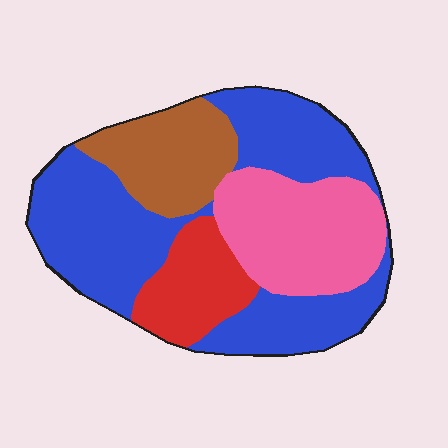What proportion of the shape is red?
Red takes up about one eighth (1/8) of the shape.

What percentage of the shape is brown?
Brown takes up less than a sixth of the shape.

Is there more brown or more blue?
Blue.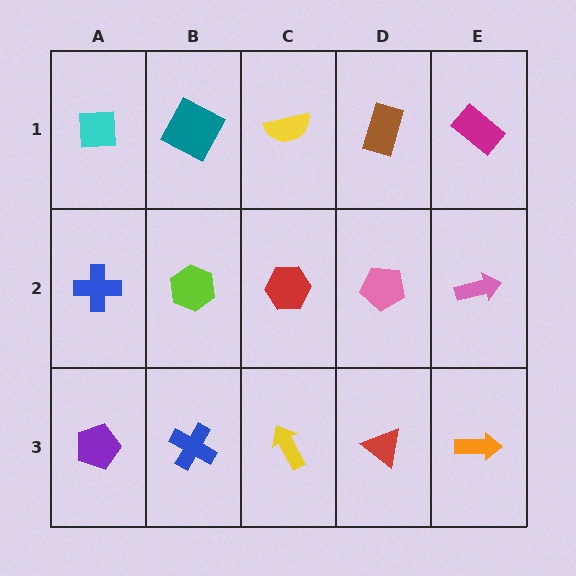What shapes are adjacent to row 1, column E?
A pink arrow (row 2, column E), a brown rectangle (row 1, column D).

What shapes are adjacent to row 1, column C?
A red hexagon (row 2, column C), a teal square (row 1, column B), a brown rectangle (row 1, column D).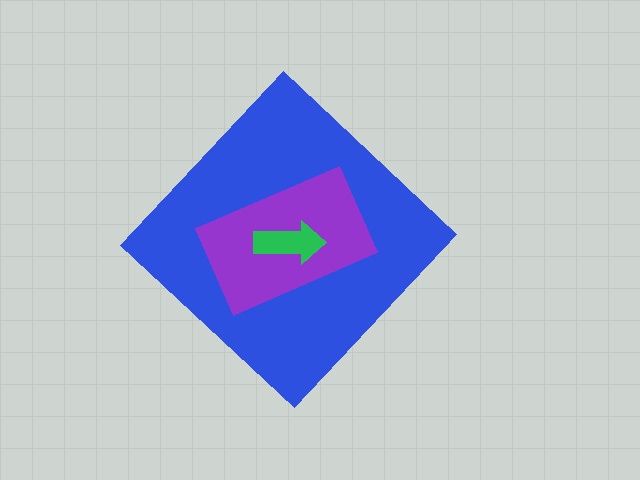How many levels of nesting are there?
3.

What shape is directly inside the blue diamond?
The purple rectangle.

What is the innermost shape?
The green arrow.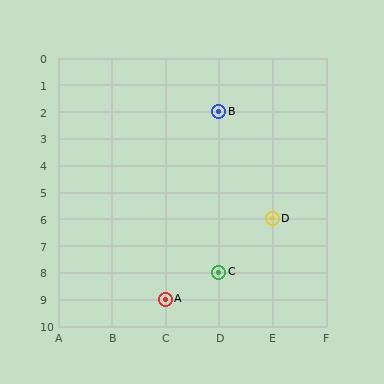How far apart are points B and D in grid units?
Points B and D are 1 column and 4 rows apart (about 4.1 grid units diagonally).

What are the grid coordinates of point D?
Point D is at grid coordinates (E, 6).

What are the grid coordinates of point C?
Point C is at grid coordinates (D, 8).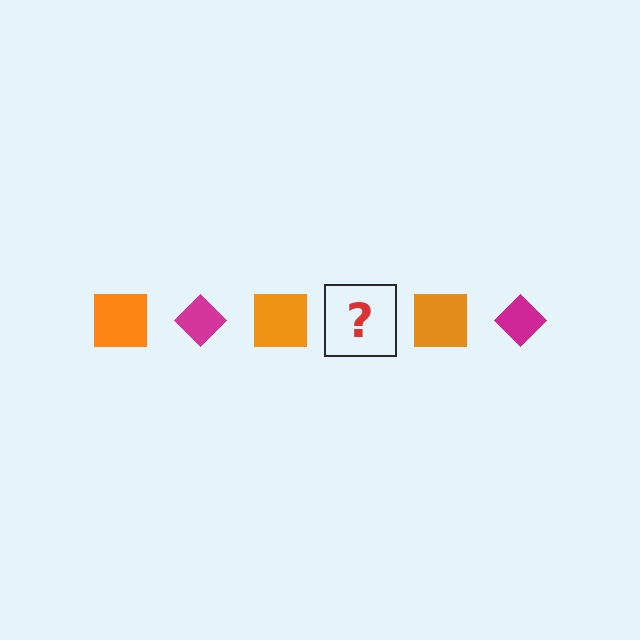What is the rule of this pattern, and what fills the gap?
The rule is that the pattern alternates between orange square and magenta diamond. The gap should be filled with a magenta diamond.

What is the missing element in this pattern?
The missing element is a magenta diamond.